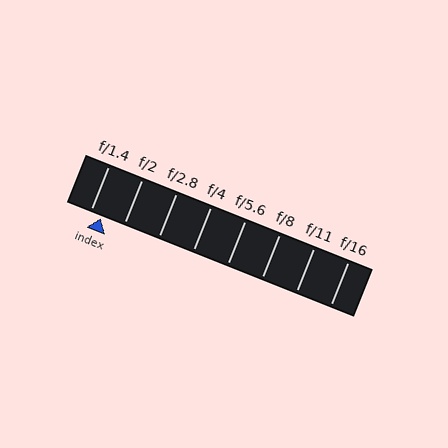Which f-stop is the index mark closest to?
The index mark is closest to f/1.4.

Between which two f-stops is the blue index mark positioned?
The index mark is between f/1.4 and f/2.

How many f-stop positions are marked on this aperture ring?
There are 8 f-stop positions marked.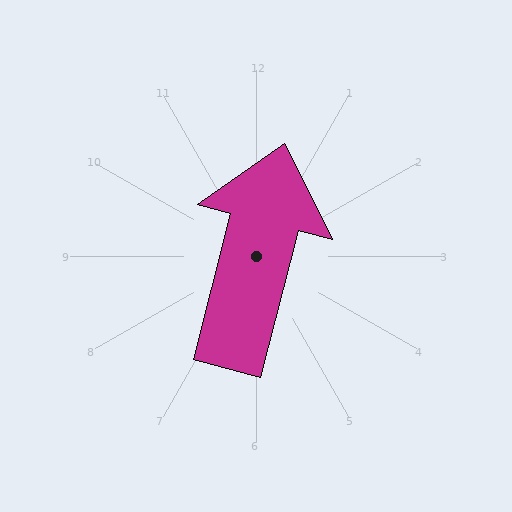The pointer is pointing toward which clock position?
Roughly 12 o'clock.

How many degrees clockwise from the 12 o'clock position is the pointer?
Approximately 14 degrees.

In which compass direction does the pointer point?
North.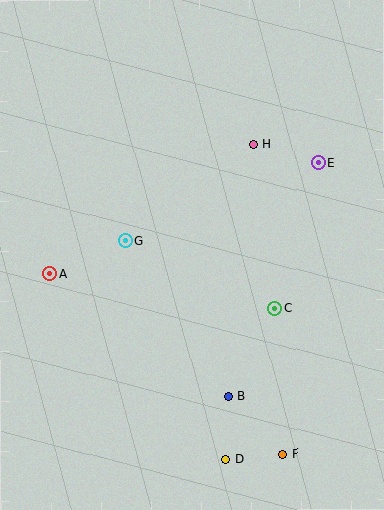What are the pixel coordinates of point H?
Point H is at (254, 144).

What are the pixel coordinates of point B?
Point B is at (228, 396).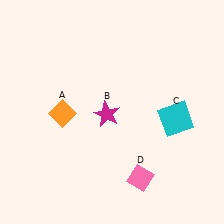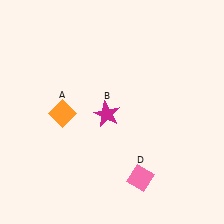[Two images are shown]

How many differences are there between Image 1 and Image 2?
There is 1 difference between the two images.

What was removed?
The cyan square (C) was removed in Image 2.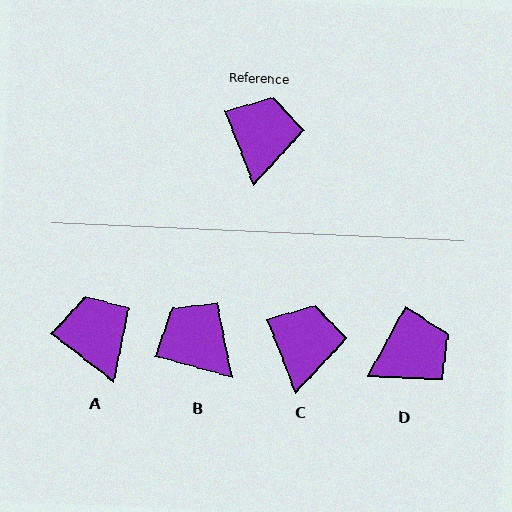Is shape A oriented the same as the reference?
No, it is off by about 31 degrees.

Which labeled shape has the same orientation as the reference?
C.